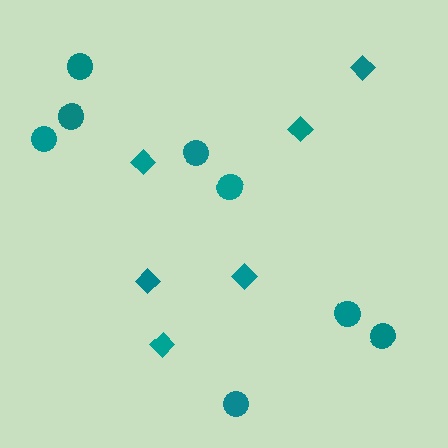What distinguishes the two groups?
There are 2 groups: one group of diamonds (6) and one group of circles (8).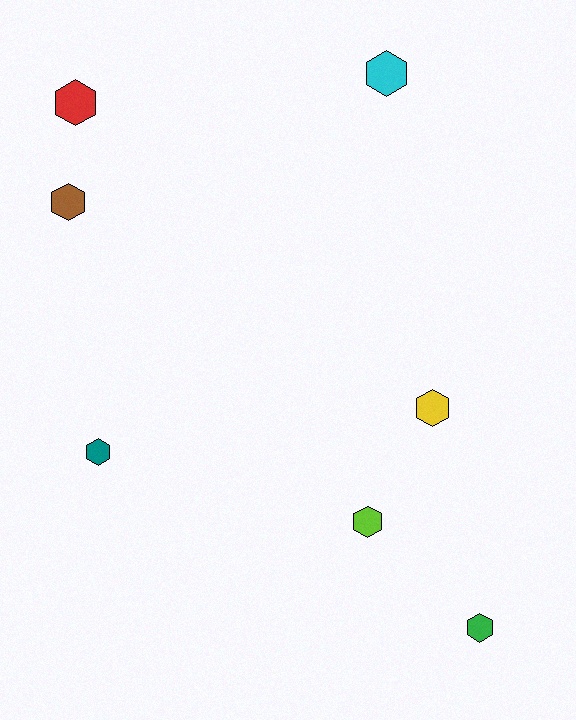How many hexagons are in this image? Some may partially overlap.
There are 7 hexagons.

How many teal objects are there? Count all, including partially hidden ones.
There is 1 teal object.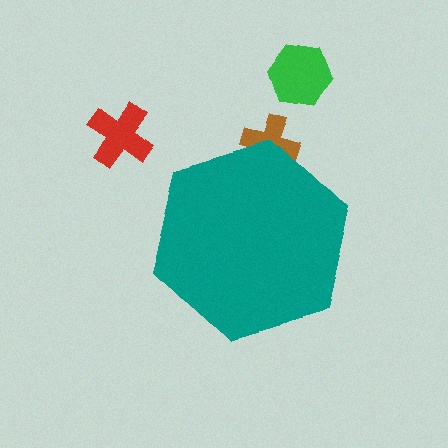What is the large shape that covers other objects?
A teal hexagon.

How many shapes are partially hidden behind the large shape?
1 shape is partially hidden.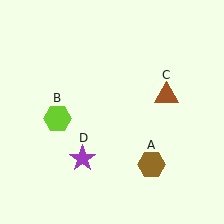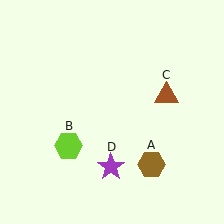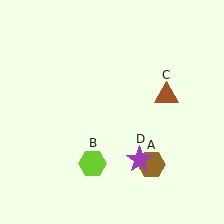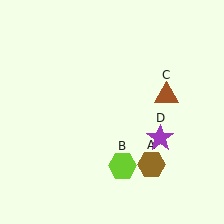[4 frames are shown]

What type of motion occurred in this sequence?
The lime hexagon (object B), purple star (object D) rotated counterclockwise around the center of the scene.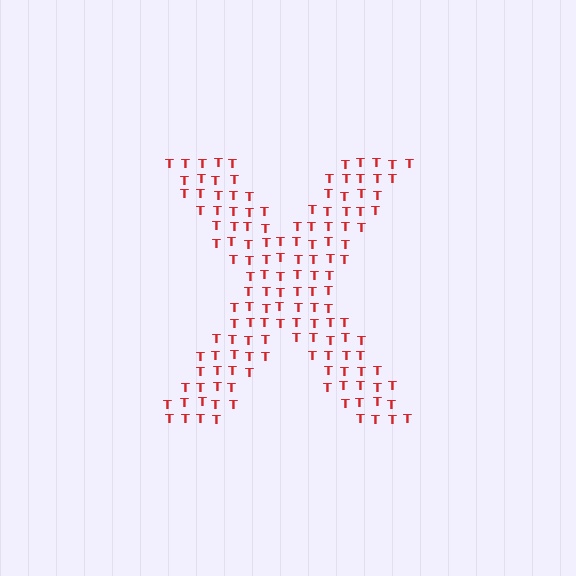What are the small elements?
The small elements are letter T's.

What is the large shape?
The large shape is the letter X.